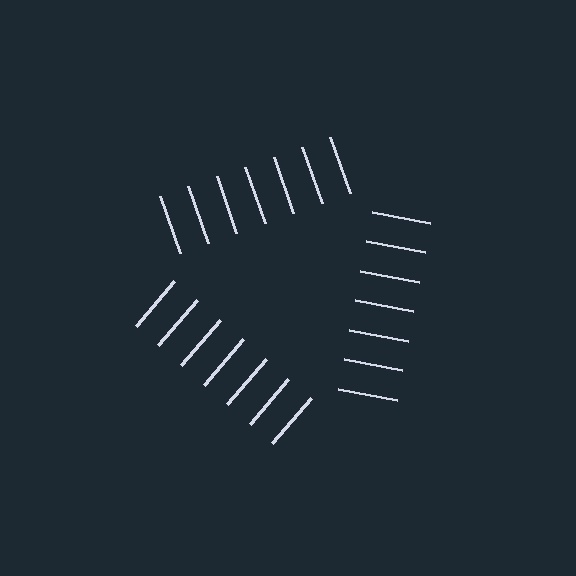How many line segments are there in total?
21 — 7 along each of the 3 edges.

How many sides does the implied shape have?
3 sides — the line-ends trace a triangle.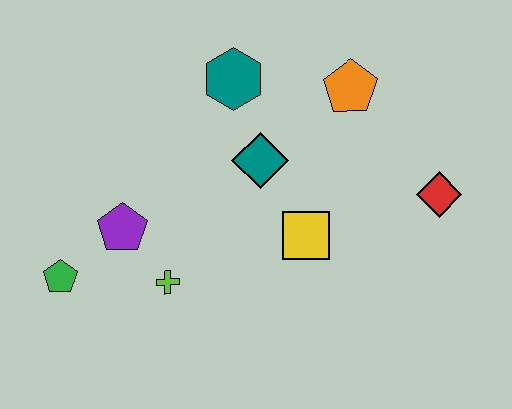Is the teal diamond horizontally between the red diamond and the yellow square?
No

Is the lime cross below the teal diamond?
Yes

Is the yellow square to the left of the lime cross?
No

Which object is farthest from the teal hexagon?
The green pentagon is farthest from the teal hexagon.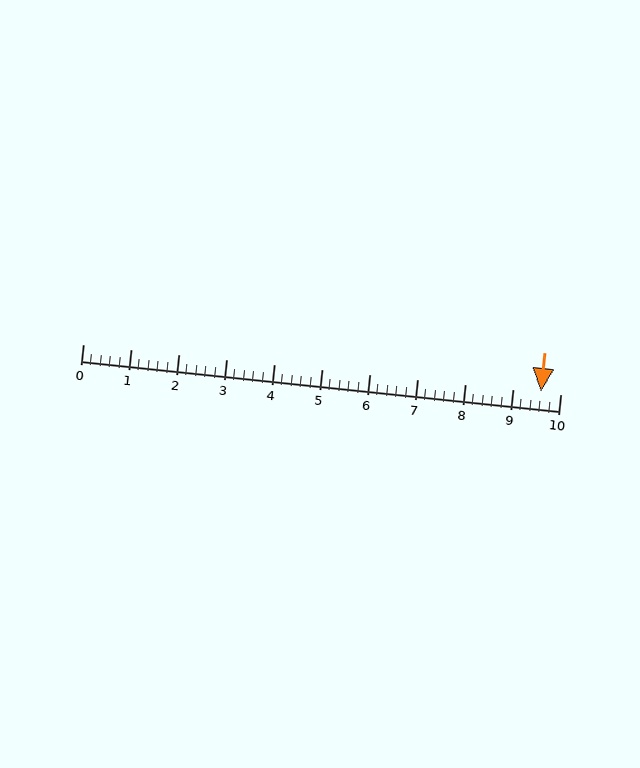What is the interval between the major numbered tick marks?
The major tick marks are spaced 1 units apart.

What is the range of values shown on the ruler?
The ruler shows values from 0 to 10.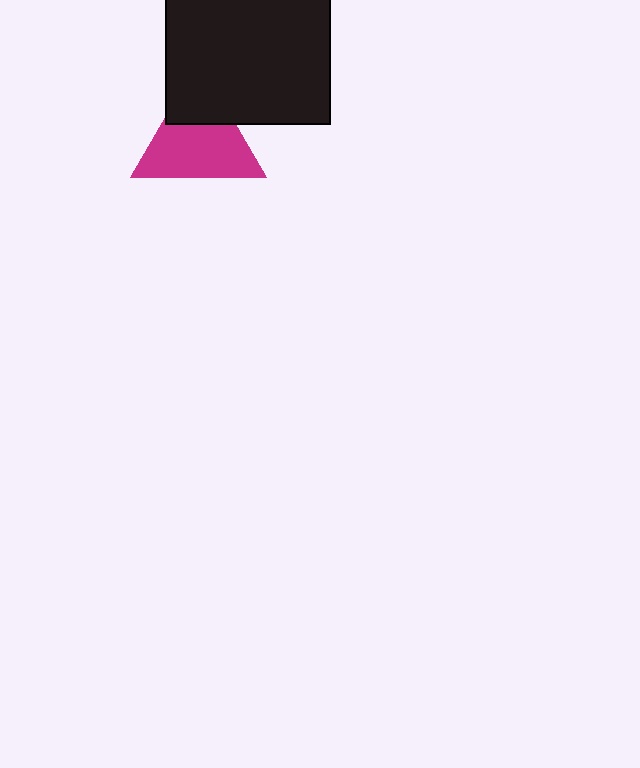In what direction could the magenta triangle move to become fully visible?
The magenta triangle could move down. That would shift it out from behind the black square entirely.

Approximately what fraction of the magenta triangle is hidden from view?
Roughly 31% of the magenta triangle is hidden behind the black square.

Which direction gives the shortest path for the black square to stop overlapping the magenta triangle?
Moving up gives the shortest separation.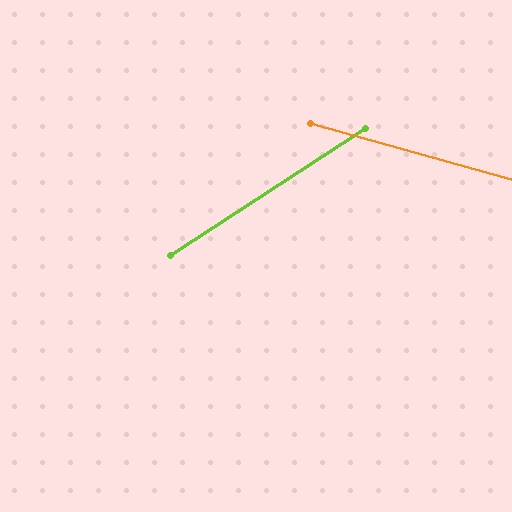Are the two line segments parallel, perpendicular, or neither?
Neither parallel nor perpendicular — they differ by about 49°.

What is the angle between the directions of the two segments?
Approximately 49 degrees.